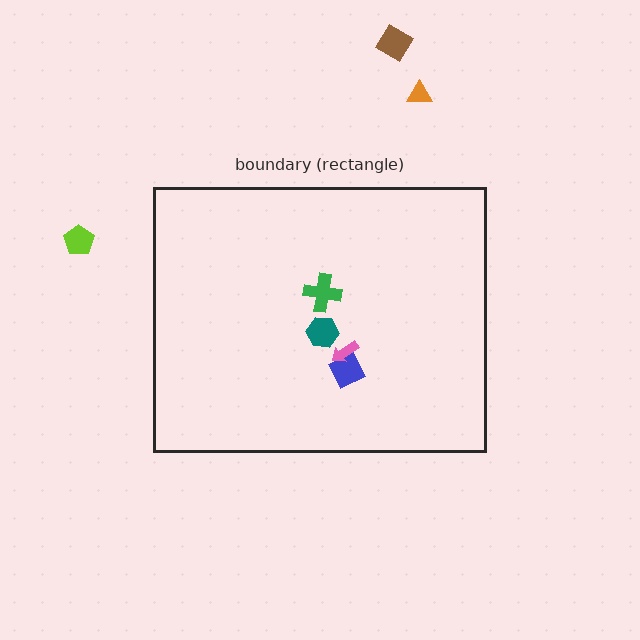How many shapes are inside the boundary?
4 inside, 3 outside.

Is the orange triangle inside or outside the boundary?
Outside.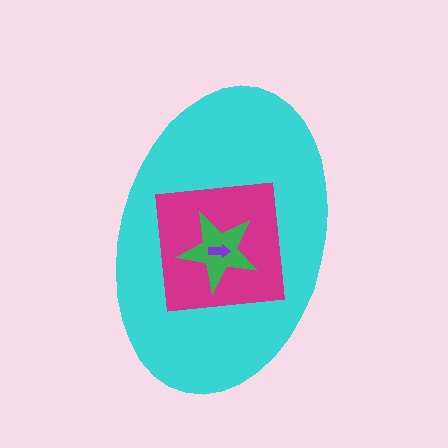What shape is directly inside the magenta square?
The green star.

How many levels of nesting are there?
4.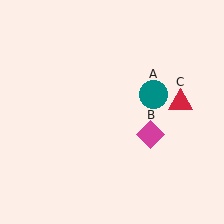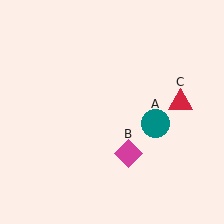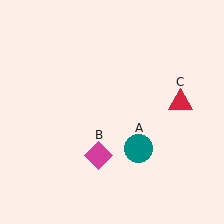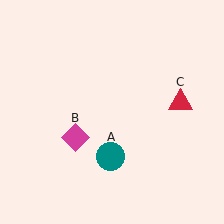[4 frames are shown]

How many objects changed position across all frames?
2 objects changed position: teal circle (object A), magenta diamond (object B).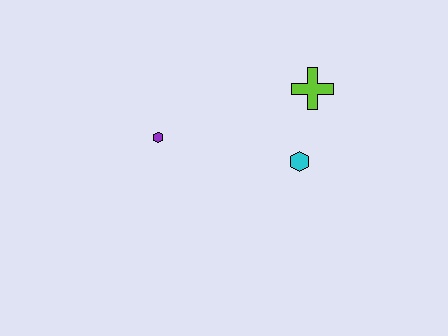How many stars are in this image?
There are no stars.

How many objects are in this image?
There are 3 objects.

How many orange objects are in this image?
There are no orange objects.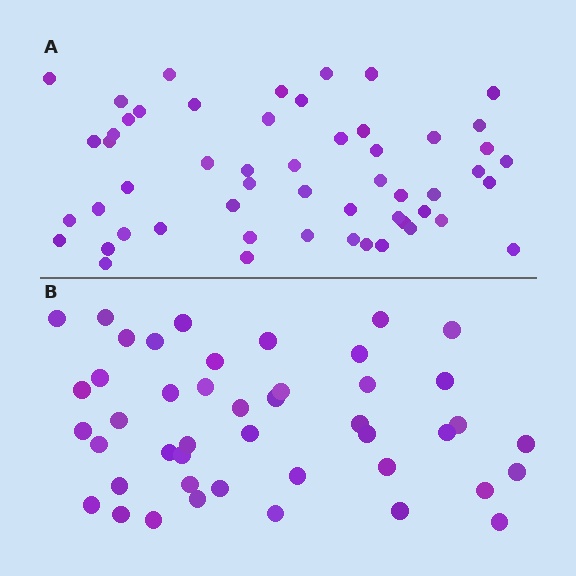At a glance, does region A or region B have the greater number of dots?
Region A (the top region) has more dots.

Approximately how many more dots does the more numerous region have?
Region A has roughly 8 or so more dots than region B.